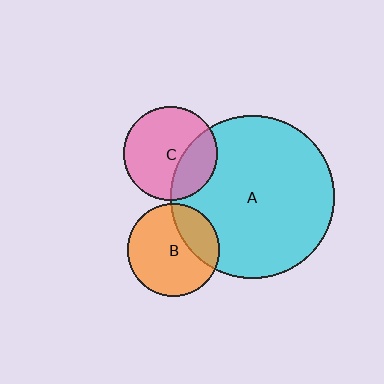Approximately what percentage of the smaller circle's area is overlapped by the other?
Approximately 30%.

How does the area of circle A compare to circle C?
Approximately 3.0 times.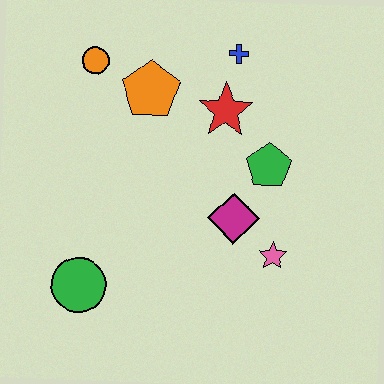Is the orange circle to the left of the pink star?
Yes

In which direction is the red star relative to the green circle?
The red star is above the green circle.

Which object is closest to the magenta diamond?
The pink star is closest to the magenta diamond.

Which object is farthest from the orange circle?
The pink star is farthest from the orange circle.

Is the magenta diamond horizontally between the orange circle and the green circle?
No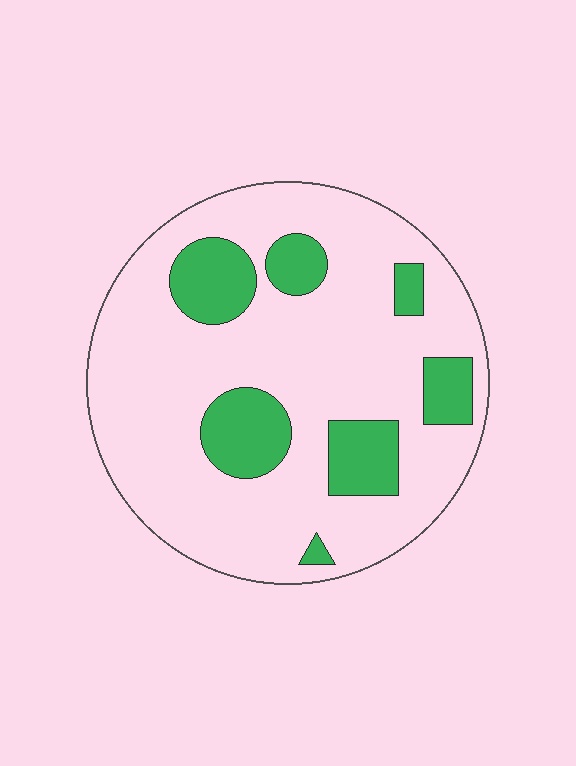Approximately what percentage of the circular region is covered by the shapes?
Approximately 20%.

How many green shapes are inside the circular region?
7.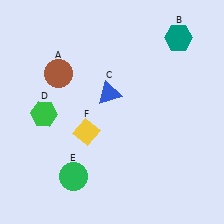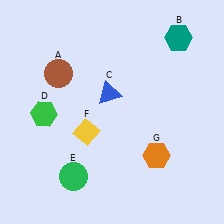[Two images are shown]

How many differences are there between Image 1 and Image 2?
There is 1 difference between the two images.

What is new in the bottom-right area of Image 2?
An orange hexagon (G) was added in the bottom-right area of Image 2.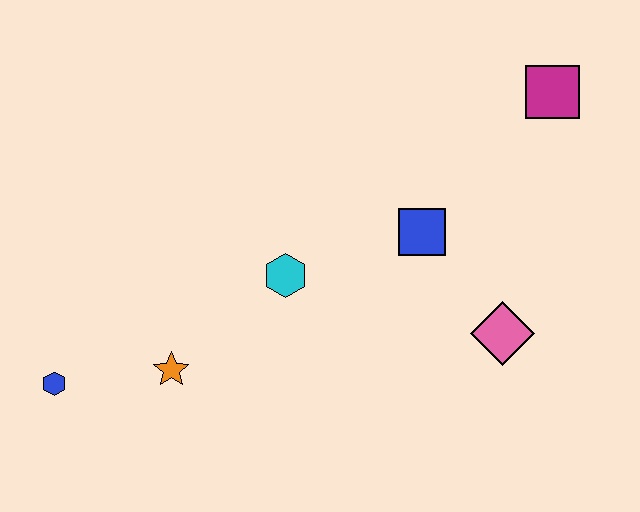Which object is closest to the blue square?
The pink diamond is closest to the blue square.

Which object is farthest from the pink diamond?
The blue hexagon is farthest from the pink diamond.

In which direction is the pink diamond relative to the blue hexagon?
The pink diamond is to the right of the blue hexagon.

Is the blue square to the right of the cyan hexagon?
Yes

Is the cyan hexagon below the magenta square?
Yes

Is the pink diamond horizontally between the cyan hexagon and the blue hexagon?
No